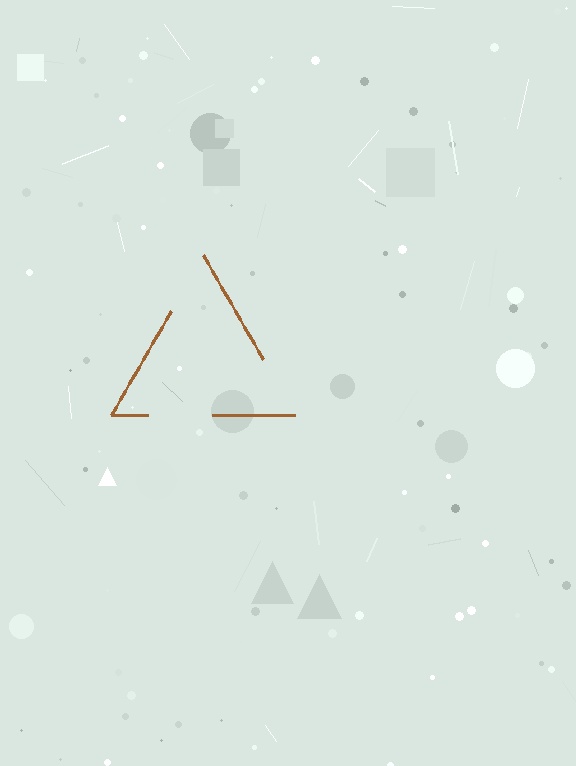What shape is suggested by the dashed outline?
The dashed outline suggests a triangle.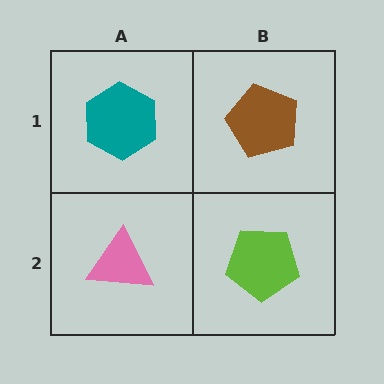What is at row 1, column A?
A teal hexagon.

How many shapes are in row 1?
2 shapes.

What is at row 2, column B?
A lime pentagon.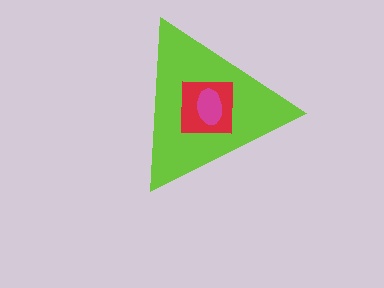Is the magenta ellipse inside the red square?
Yes.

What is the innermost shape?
The magenta ellipse.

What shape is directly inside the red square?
The magenta ellipse.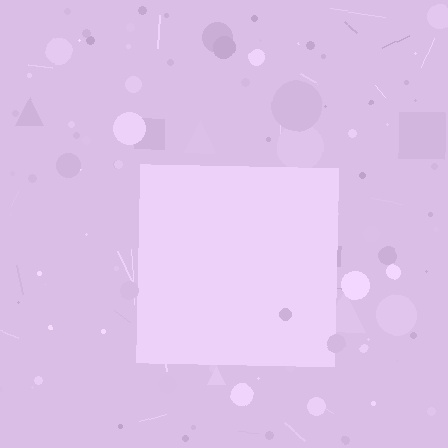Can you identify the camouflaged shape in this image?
The camouflaged shape is a square.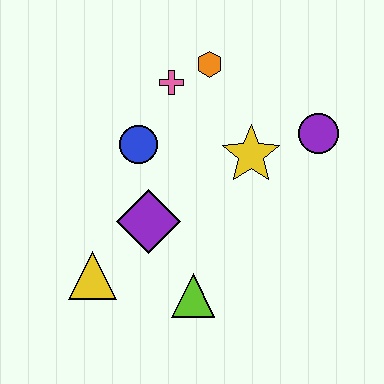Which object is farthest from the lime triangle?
The orange hexagon is farthest from the lime triangle.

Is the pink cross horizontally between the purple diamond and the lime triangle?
Yes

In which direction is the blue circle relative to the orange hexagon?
The blue circle is below the orange hexagon.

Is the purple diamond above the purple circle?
No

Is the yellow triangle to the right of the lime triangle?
No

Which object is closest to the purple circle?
The yellow star is closest to the purple circle.